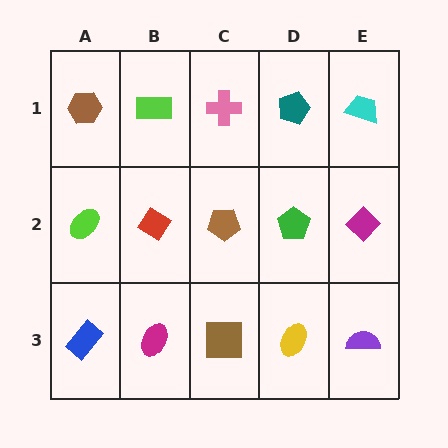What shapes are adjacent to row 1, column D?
A green pentagon (row 2, column D), a pink cross (row 1, column C), a cyan trapezoid (row 1, column E).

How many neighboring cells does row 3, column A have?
2.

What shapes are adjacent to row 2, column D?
A teal pentagon (row 1, column D), a yellow ellipse (row 3, column D), a brown pentagon (row 2, column C), a magenta diamond (row 2, column E).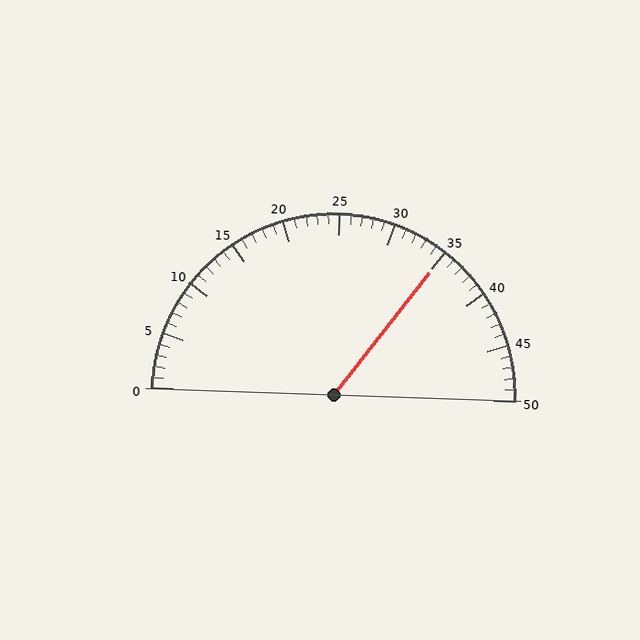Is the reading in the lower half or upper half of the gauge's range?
The reading is in the upper half of the range (0 to 50).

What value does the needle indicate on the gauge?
The needle indicates approximately 35.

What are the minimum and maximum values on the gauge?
The gauge ranges from 0 to 50.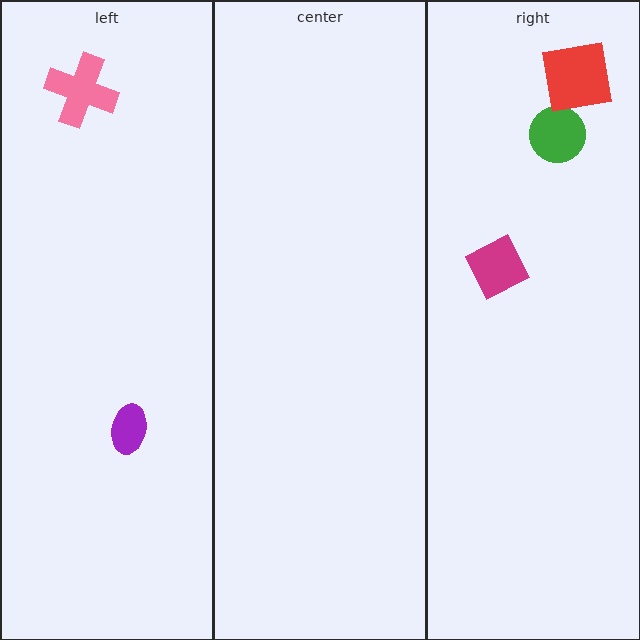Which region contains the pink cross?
The left region.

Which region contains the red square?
The right region.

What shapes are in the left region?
The purple ellipse, the pink cross.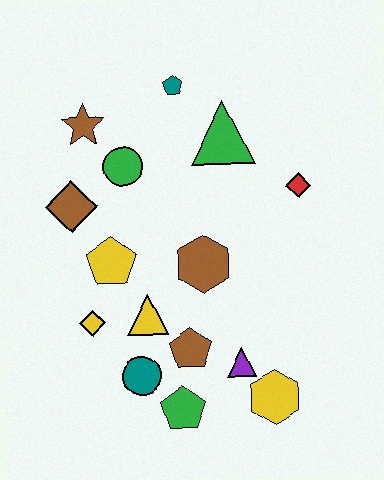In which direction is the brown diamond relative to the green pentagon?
The brown diamond is above the green pentagon.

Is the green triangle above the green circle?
Yes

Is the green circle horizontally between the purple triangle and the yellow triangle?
No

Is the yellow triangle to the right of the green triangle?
No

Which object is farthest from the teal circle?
The teal pentagon is farthest from the teal circle.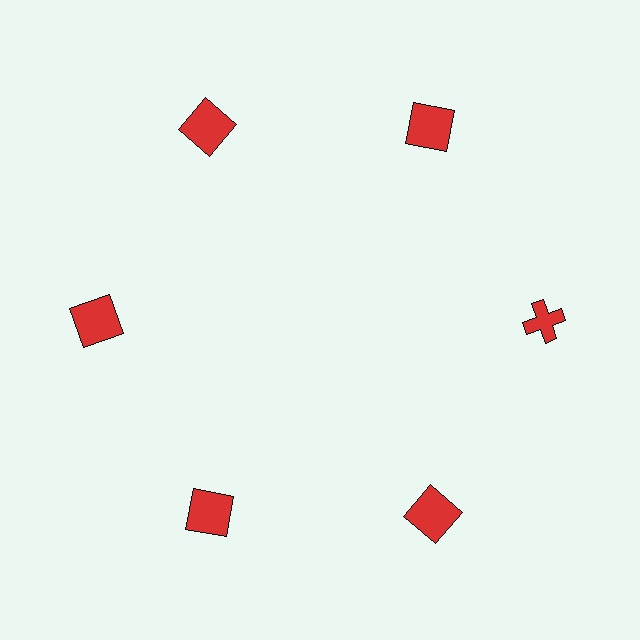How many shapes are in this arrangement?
There are 6 shapes arranged in a ring pattern.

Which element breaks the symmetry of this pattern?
The red cross at roughly the 3 o'clock position breaks the symmetry. All other shapes are red squares.